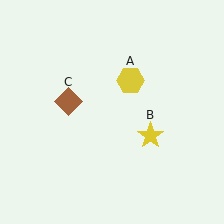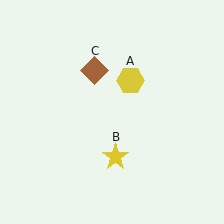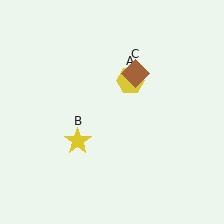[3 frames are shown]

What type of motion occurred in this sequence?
The yellow star (object B), brown diamond (object C) rotated clockwise around the center of the scene.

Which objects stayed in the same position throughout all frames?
Yellow hexagon (object A) remained stationary.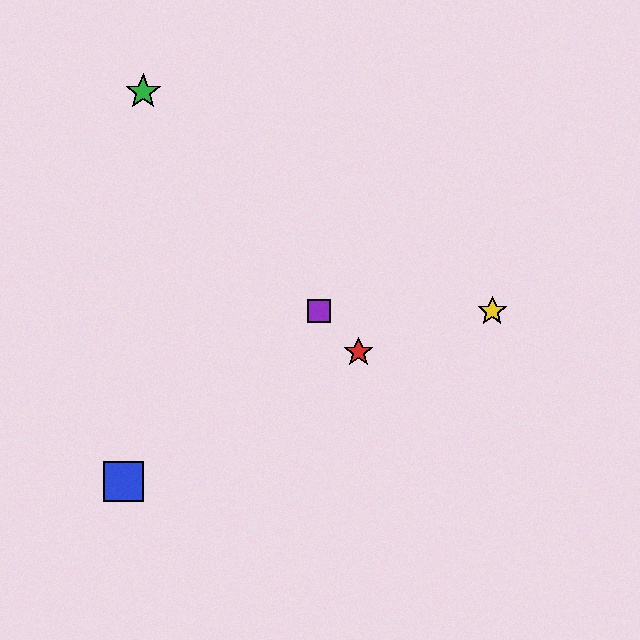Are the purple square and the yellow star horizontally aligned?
Yes, both are at y≈311.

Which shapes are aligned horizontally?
The yellow star, the purple square are aligned horizontally.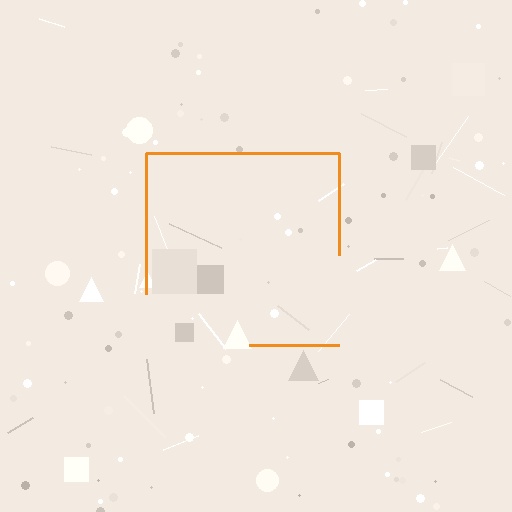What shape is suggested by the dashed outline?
The dashed outline suggests a square.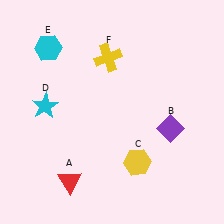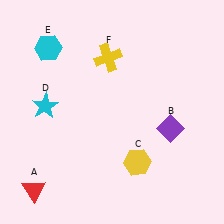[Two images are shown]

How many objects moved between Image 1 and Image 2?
1 object moved between the two images.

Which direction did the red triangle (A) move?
The red triangle (A) moved left.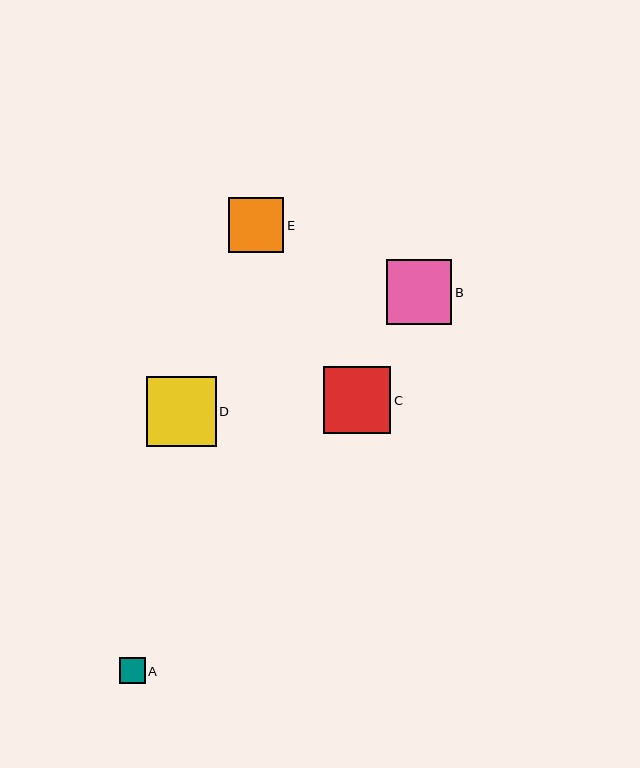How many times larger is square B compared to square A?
Square B is approximately 2.6 times the size of square A.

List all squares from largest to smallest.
From largest to smallest: D, C, B, E, A.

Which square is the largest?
Square D is the largest with a size of approximately 70 pixels.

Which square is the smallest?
Square A is the smallest with a size of approximately 26 pixels.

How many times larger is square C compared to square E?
Square C is approximately 1.2 times the size of square E.